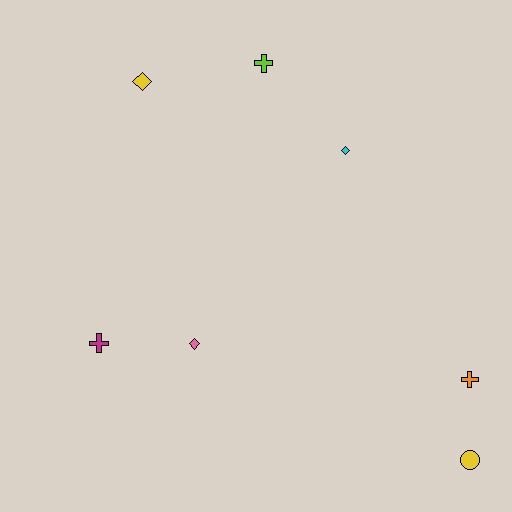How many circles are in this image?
There is 1 circle.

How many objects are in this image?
There are 7 objects.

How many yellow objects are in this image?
There are 2 yellow objects.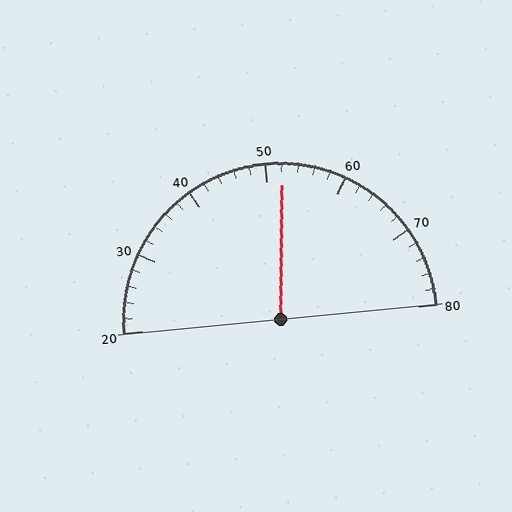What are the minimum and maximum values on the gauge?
The gauge ranges from 20 to 80.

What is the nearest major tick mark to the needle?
The nearest major tick mark is 50.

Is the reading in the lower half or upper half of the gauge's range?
The reading is in the upper half of the range (20 to 80).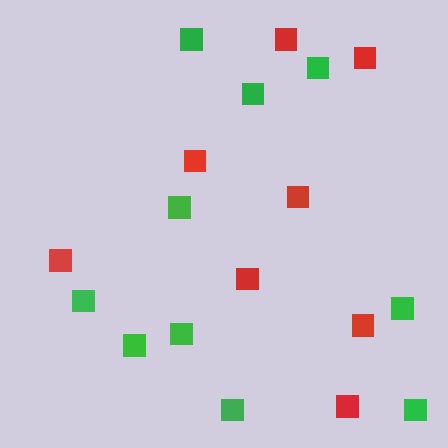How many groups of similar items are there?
There are 2 groups: one group of red squares (8) and one group of green squares (10).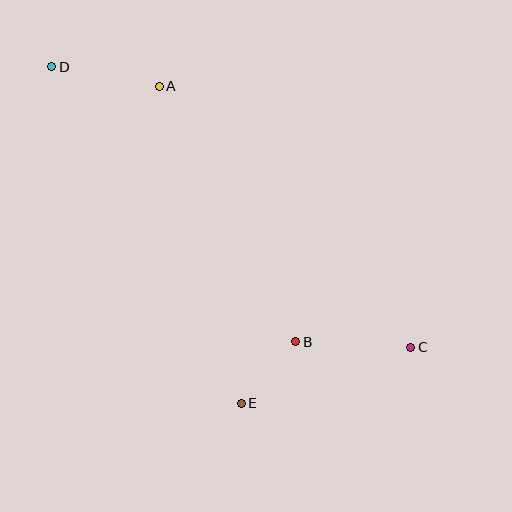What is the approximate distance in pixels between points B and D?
The distance between B and D is approximately 368 pixels.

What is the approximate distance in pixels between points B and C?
The distance between B and C is approximately 116 pixels.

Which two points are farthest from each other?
Points C and D are farthest from each other.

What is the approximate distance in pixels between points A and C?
The distance between A and C is approximately 363 pixels.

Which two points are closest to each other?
Points B and E are closest to each other.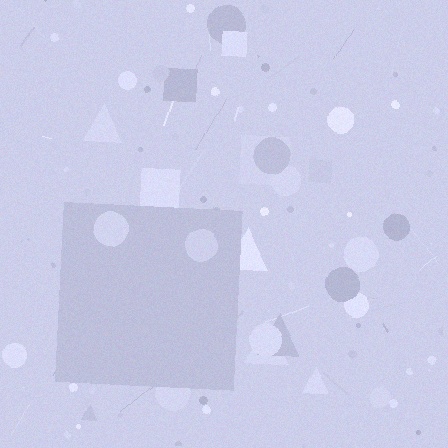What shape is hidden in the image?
A square is hidden in the image.